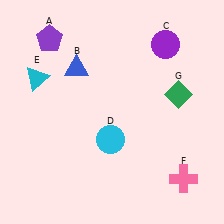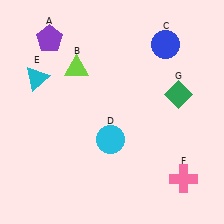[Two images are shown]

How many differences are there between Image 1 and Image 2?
There are 2 differences between the two images.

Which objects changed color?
B changed from blue to lime. C changed from purple to blue.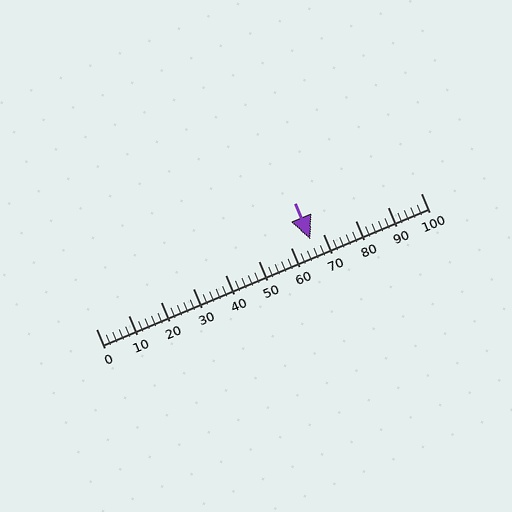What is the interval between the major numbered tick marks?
The major tick marks are spaced 10 units apart.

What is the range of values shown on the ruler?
The ruler shows values from 0 to 100.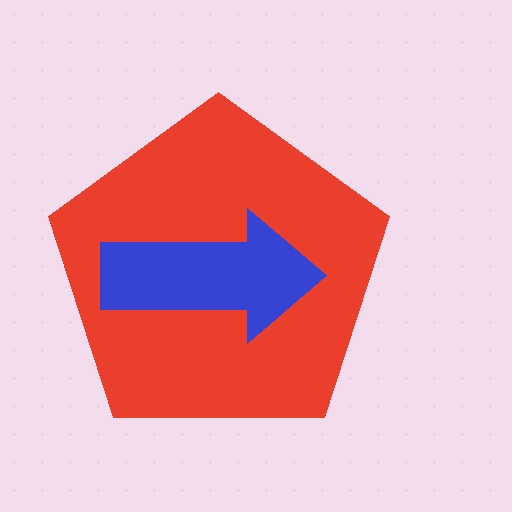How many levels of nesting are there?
2.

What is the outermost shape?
The red pentagon.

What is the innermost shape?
The blue arrow.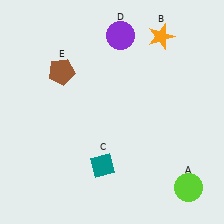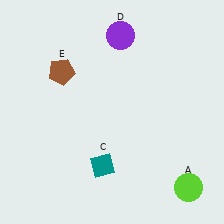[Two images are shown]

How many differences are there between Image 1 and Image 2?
There is 1 difference between the two images.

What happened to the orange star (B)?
The orange star (B) was removed in Image 2. It was in the top-right area of Image 1.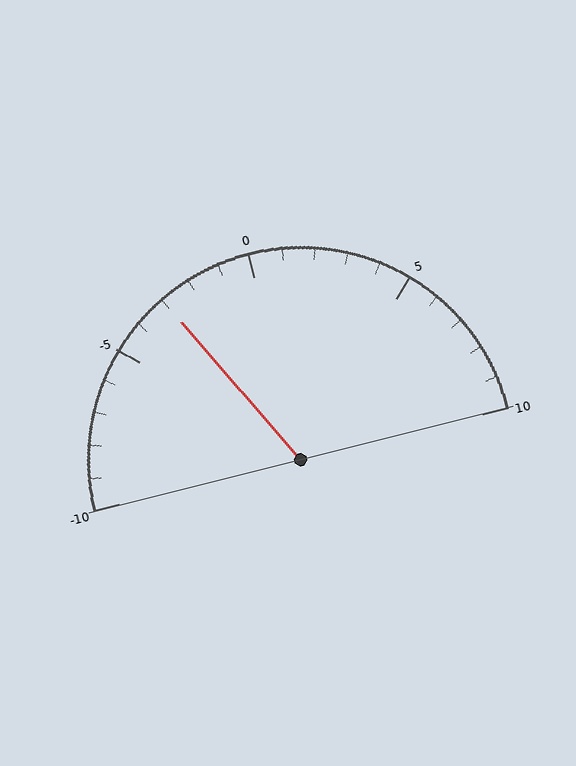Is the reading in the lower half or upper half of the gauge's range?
The reading is in the lower half of the range (-10 to 10).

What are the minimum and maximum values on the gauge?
The gauge ranges from -10 to 10.